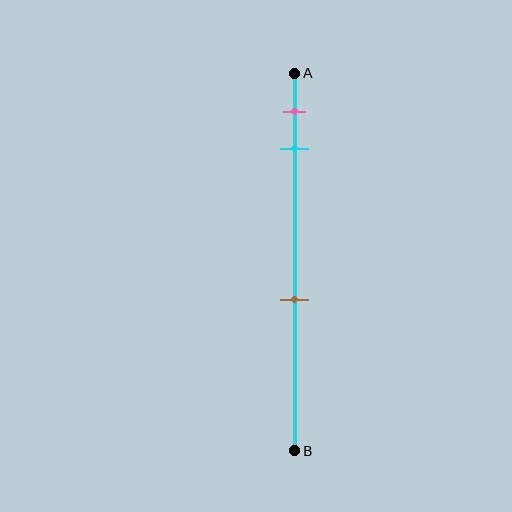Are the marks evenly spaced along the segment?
No, the marks are not evenly spaced.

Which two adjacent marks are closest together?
The pink and cyan marks are the closest adjacent pair.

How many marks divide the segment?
There are 3 marks dividing the segment.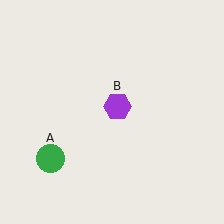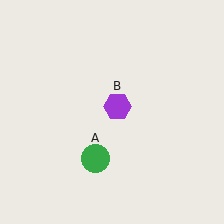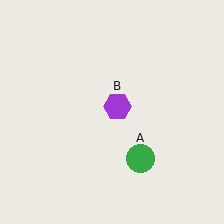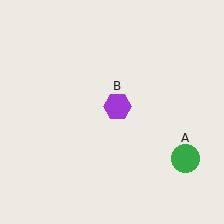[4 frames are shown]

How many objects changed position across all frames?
1 object changed position: green circle (object A).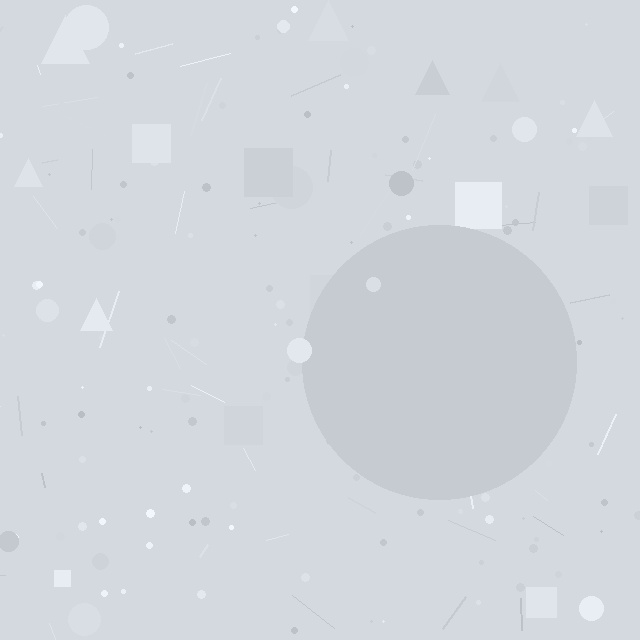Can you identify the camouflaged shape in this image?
The camouflaged shape is a circle.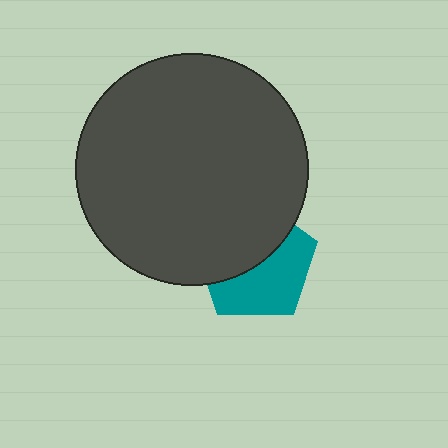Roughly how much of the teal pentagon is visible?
About half of it is visible (roughly 51%).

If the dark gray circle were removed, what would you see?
You would see the complete teal pentagon.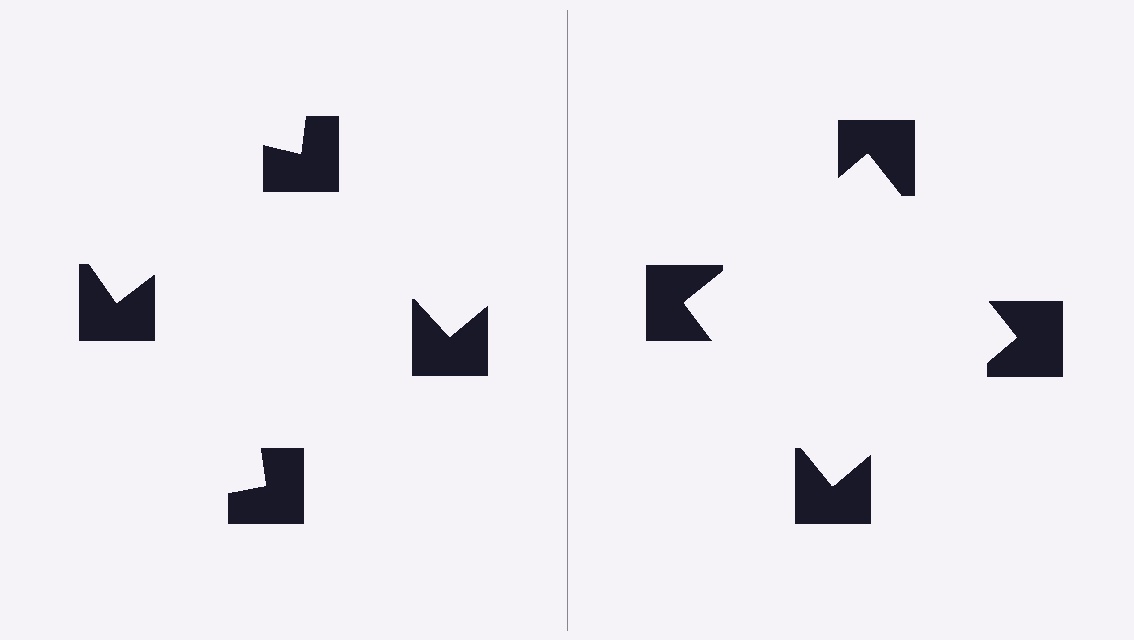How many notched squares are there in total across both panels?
8 — 4 on each side.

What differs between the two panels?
The notched squares are positioned identically on both sides; only the wedge orientations differ. On the right they align to a square; on the left they are misaligned.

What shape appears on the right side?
An illusory square.